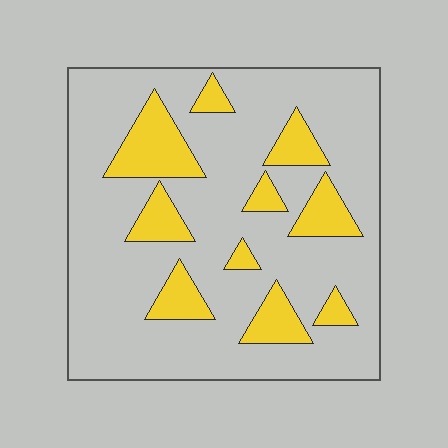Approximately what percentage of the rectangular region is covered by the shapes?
Approximately 20%.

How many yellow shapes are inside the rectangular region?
10.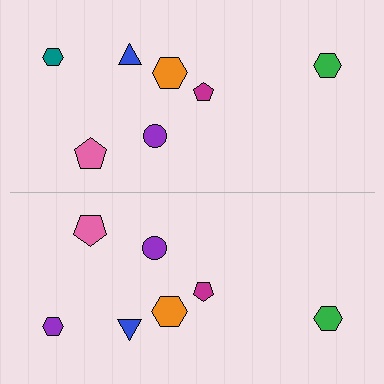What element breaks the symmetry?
The purple hexagon on the bottom side breaks the symmetry — its mirror counterpart is teal.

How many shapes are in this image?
There are 14 shapes in this image.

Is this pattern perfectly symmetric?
No, the pattern is not perfectly symmetric. The purple hexagon on the bottom side breaks the symmetry — its mirror counterpart is teal.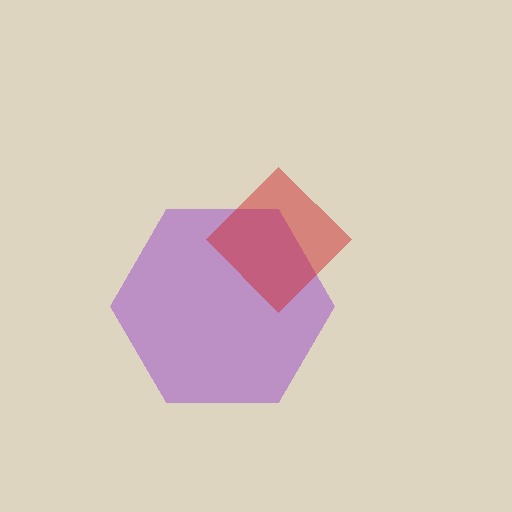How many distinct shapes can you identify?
There are 2 distinct shapes: a purple hexagon, a red diamond.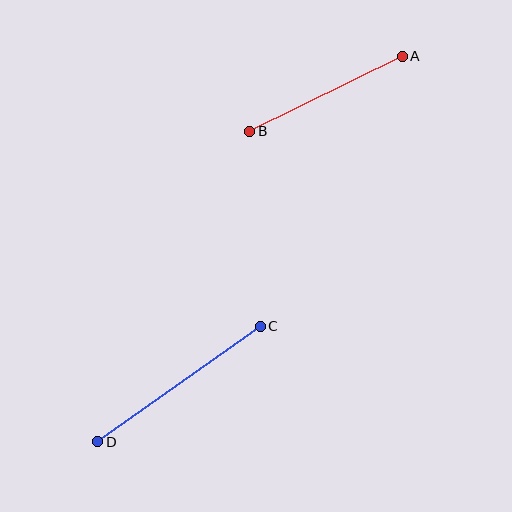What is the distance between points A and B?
The distance is approximately 170 pixels.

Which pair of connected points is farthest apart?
Points C and D are farthest apart.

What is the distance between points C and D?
The distance is approximately 199 pixels.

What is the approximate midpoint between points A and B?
The midpoint is at approximately (326, 94) pixels.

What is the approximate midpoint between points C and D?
The midpoint is at approximately (179, 384) pixels.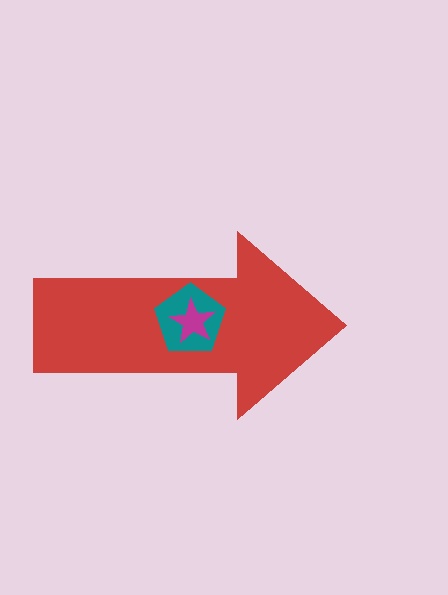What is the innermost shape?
The magenta star.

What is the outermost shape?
The red arrow.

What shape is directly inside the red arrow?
The teal pentagon.